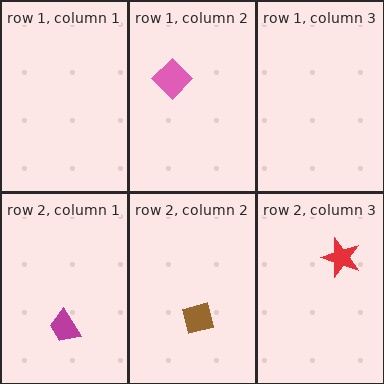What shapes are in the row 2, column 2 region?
The brown square.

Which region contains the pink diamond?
The row 1, column 2 region.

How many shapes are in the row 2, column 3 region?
1.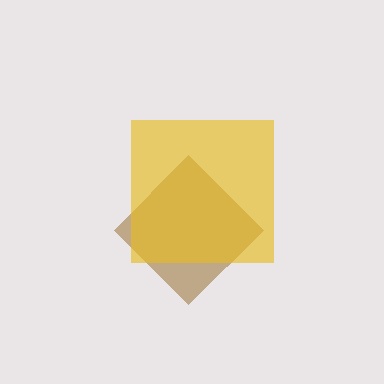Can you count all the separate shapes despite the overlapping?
Yes, there are 2 separate shapes.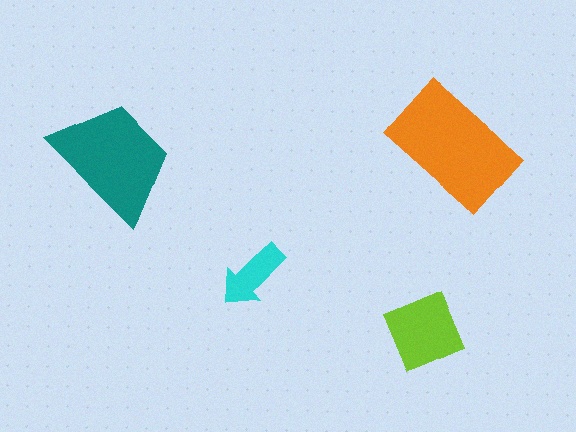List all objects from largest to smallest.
The orange rectangle, the teal trapezoid, the lime diamond, the cyan arrow.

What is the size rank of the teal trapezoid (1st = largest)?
2nd.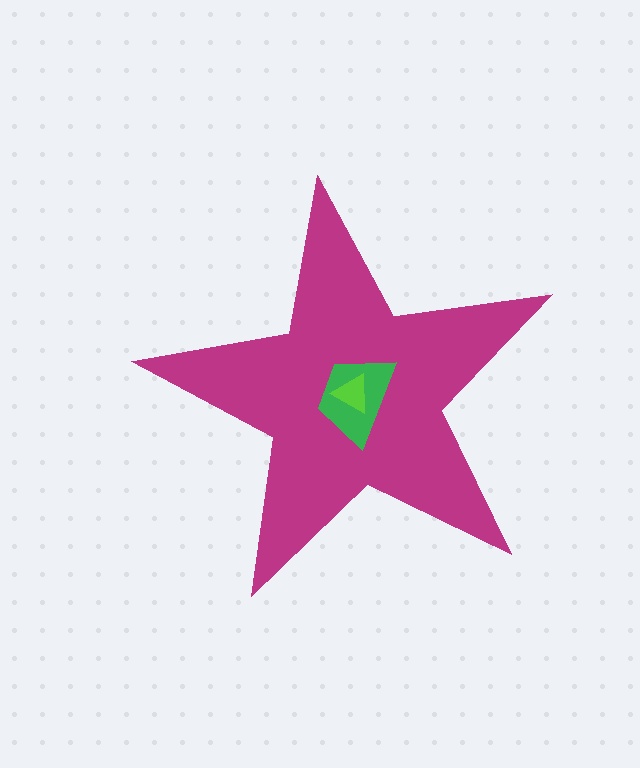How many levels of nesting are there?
3.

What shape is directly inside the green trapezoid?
The lime triangle.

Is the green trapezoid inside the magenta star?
Yes.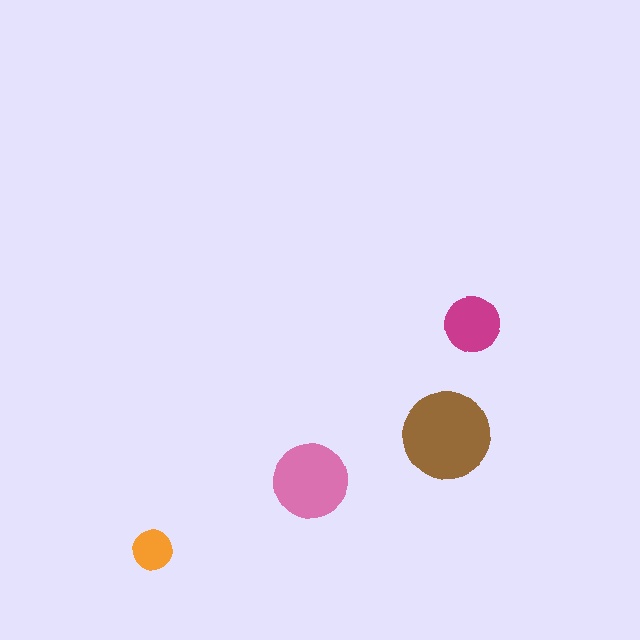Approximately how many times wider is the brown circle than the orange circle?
About 2 times wider.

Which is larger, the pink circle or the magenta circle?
The pink one.